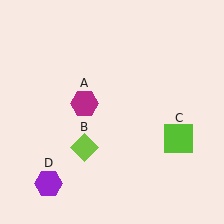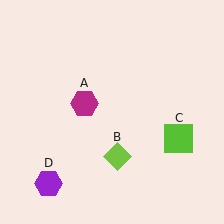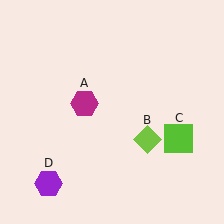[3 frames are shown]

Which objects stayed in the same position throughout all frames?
Magenta hexagon (object A) and lime square (object C) and purple hexagon (object D) remained stationary.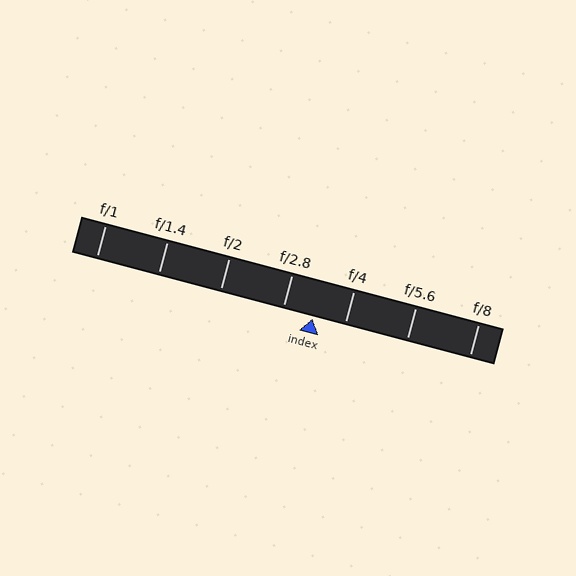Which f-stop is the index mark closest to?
The index mark is closest to f/2.8.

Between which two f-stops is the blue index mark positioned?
The index mark is between f/2.8 and f/4.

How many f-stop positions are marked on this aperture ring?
There are 7 f-stop positions marked.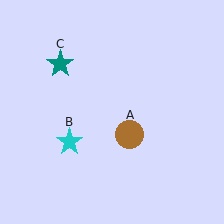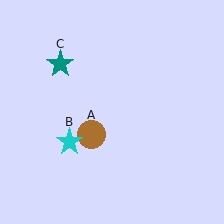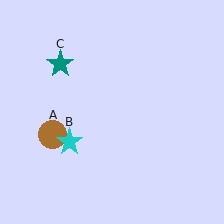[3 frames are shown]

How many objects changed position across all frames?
1 object changed position: brown circle (object A).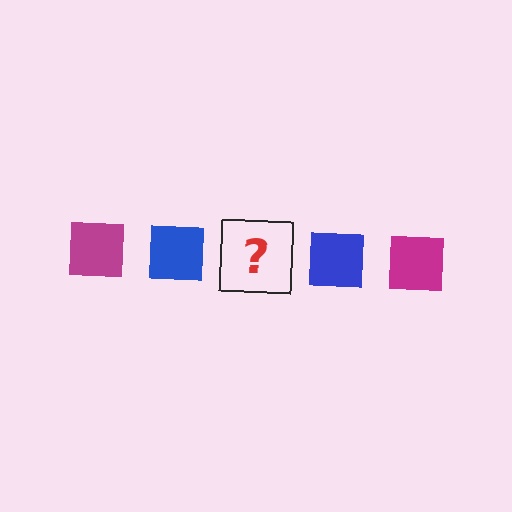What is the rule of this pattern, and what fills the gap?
The rule is that the pattern cycles through magenta, blue squares. The gap should be filled with a magenta square.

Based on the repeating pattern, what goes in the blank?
The blank should be a magenta square.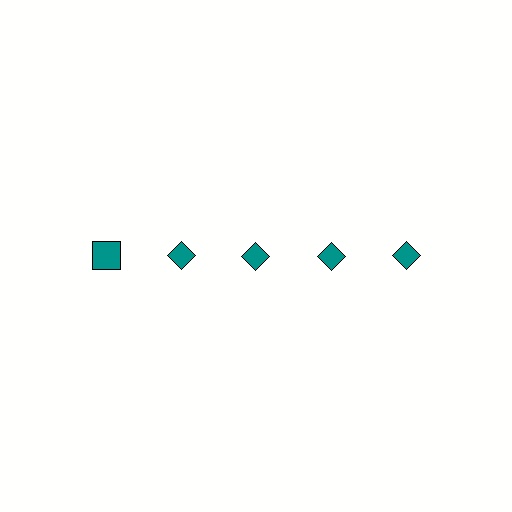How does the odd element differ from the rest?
It has a different shape: square instead of diamond.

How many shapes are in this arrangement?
There are 5 shapes arranged in a grid pattern.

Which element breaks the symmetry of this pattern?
The teal square in the top row, leftmost column breaks the symmetry. All other shapes are teal diamonds.